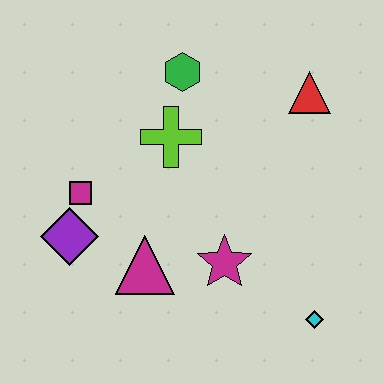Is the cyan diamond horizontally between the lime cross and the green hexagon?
No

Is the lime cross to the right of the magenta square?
Yes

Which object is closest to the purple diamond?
The magenta square is closest to the purple diamond.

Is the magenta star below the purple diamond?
Yes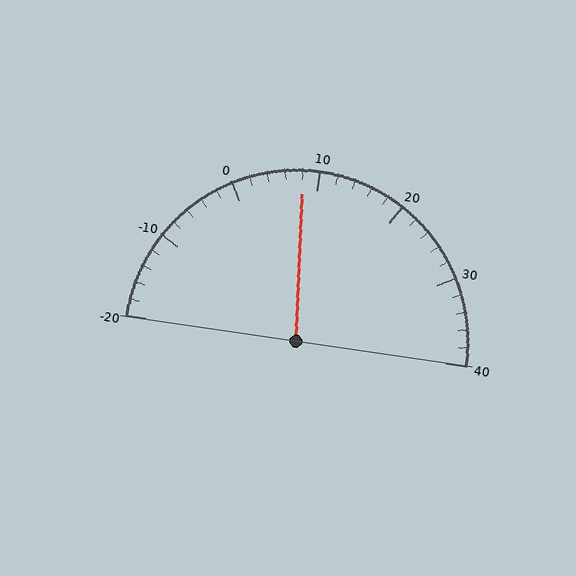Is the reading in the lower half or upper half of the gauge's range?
The reading is in the lower half of the range (-20 to 40).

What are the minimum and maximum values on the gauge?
The gauge ranges from -20 to 40.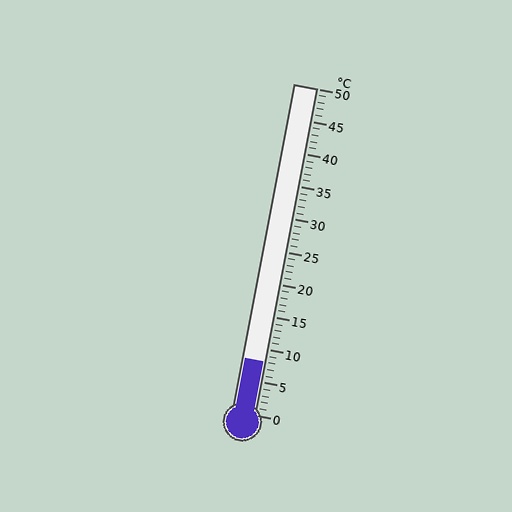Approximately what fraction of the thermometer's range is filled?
The thermometer is filled to approximately 15% of its range.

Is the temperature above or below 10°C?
The temperature is below 10°C.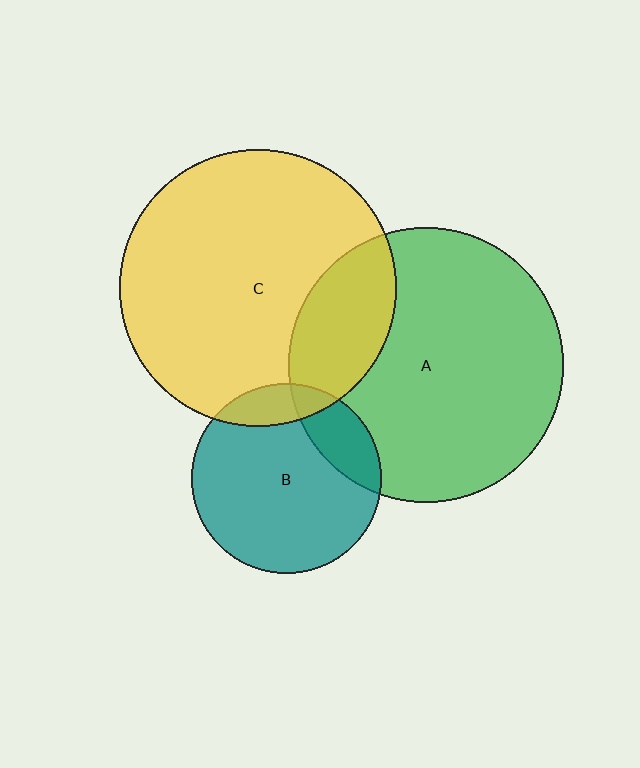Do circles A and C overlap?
Yes.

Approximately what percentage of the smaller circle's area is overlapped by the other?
Approximately 20%.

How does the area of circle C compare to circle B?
Approximately 2.1 times.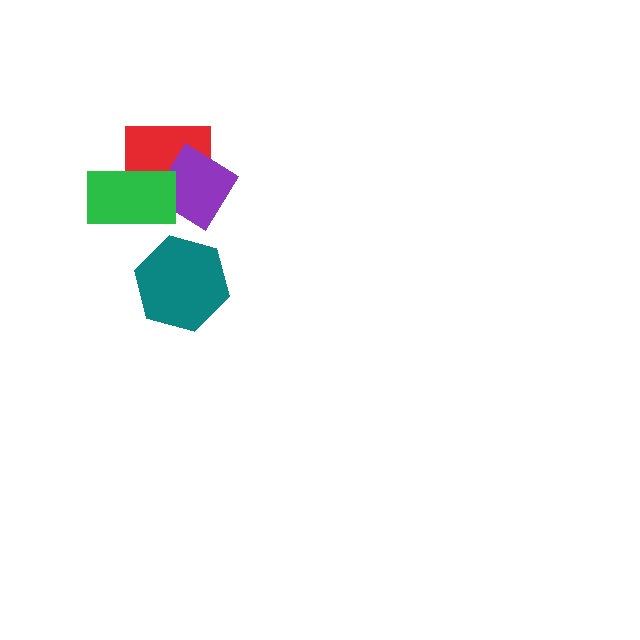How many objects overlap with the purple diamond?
2 objects overlap with the purple diamond.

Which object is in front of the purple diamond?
The green rectangle is in front of the purple diamond.